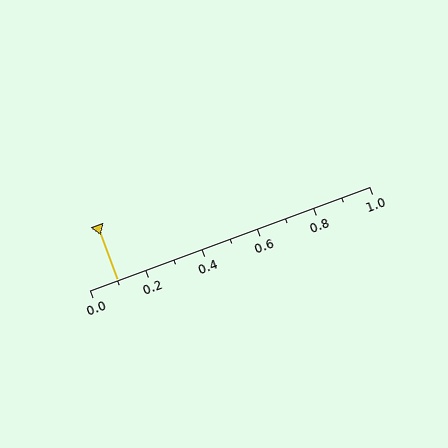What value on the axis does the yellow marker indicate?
The marker indicates approximately 0.1.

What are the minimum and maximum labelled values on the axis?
The axis runs from 0.0 to 1.0.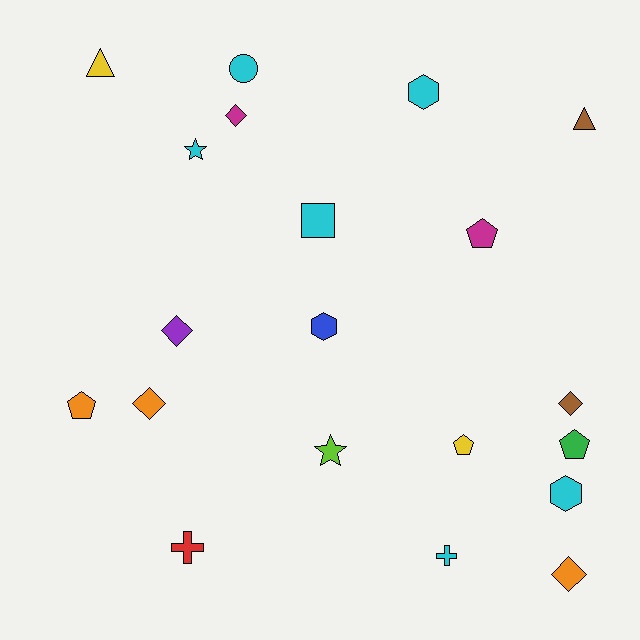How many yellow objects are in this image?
There are 2 yellow objects.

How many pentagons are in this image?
There are 4 pentagons.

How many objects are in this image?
There are 20 objects.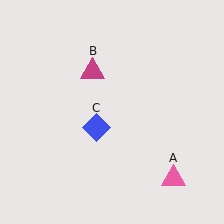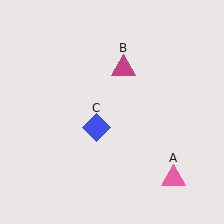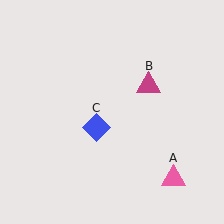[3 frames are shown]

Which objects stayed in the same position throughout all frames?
Pink triangle (object A) and blue diamond (object C) remained stationary.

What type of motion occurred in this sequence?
The magenta triangle (object B) rotated clockwise around the center of the scene.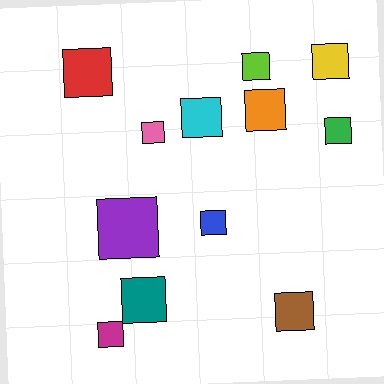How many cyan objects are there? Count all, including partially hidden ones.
There is 1 cyan object.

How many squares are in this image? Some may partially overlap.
There are 12 squares.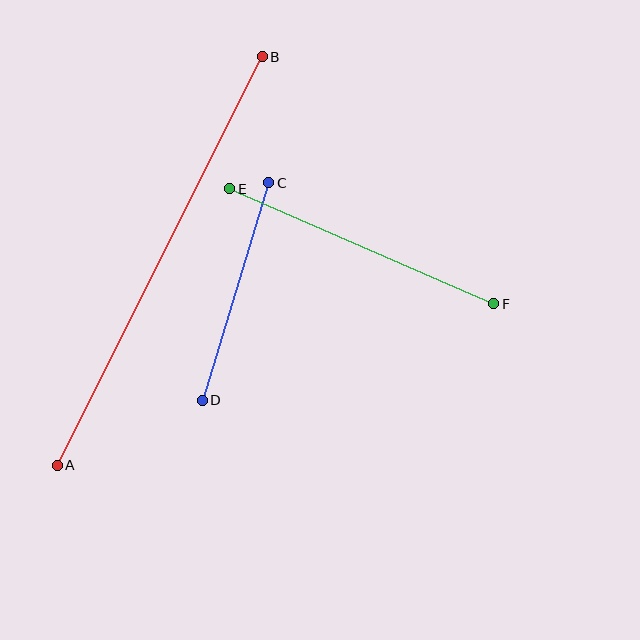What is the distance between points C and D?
The distance is approximately 228 pixels.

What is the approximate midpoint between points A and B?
The midpoint is at approximately (160, 261) pixels.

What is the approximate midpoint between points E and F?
The midpoint is at approximately (362, 246) pixels.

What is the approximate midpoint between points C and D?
The midpoint is at approximately (236, 291) pixels.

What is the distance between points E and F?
The distance is approximately 288 pixels.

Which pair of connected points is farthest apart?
Points A and B are farthest apart.